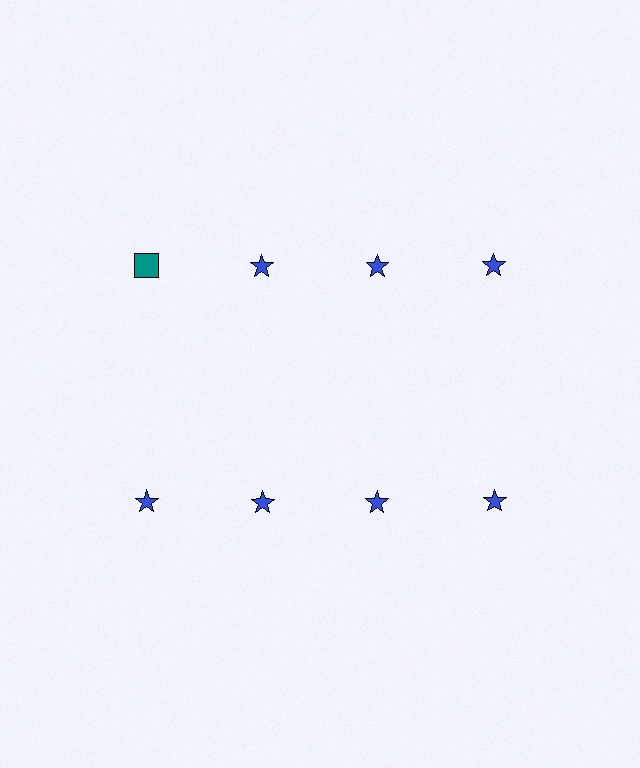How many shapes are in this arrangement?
There are 8 shapes arranged in a grid pattern.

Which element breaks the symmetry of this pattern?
The teal square in the top row, leftmost column breaks the symmetry. All other shapes are blue stars.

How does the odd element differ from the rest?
It differs in both color (teal instead of blue) and shape (square instead of star).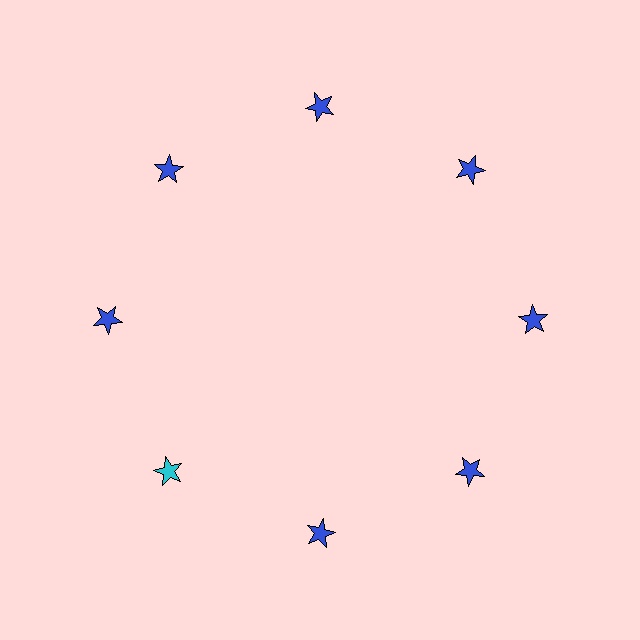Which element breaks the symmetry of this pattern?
The cyan star at roughly the 8 o'clock position breaks the symmetry. All other shapes are blue stars.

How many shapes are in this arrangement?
There are 8 shapes arranged in a ring pattern.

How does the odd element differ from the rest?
It has a different color: cyan instead of blue.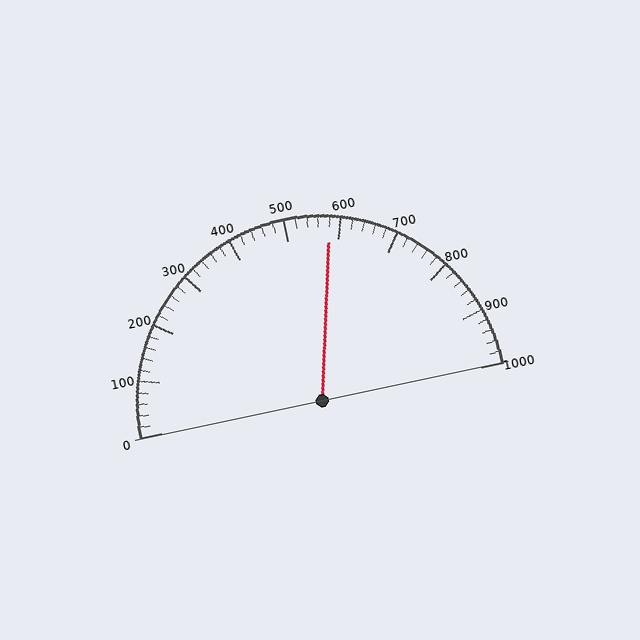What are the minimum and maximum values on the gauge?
The gauge ranges from 0 to 1000.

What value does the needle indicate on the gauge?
The needle indicates approximately 580.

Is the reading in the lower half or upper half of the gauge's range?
The reading is in the upper half of the range (0 to 1000).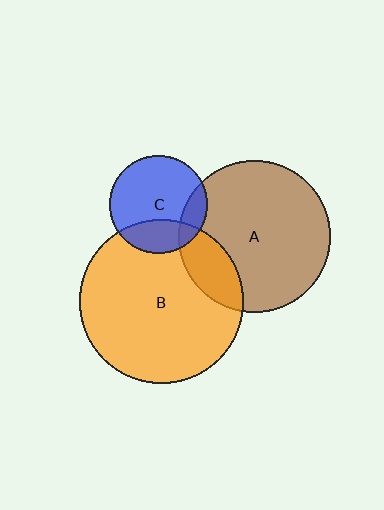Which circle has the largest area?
Circle B (orange).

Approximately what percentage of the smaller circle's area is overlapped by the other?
Approximately 20%.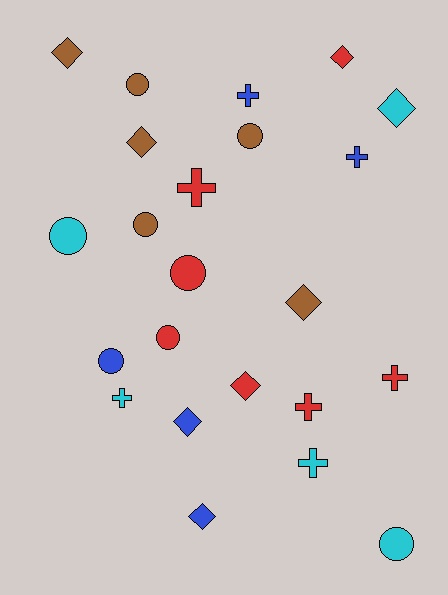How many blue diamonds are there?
There are 2 blue diamonds.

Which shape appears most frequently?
Circle, with 8 objects.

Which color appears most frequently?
Red, with 7 objects.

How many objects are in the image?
There are 23 objects.